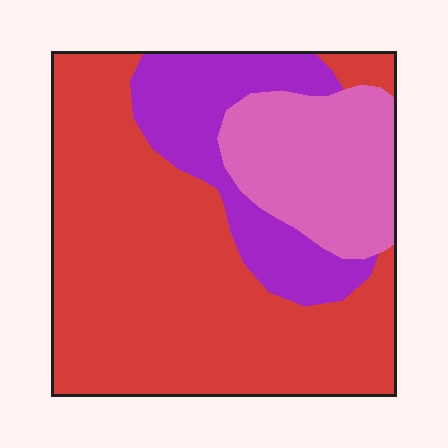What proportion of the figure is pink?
Pink covers 20% of the figure.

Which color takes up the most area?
Red, at roughly 60%.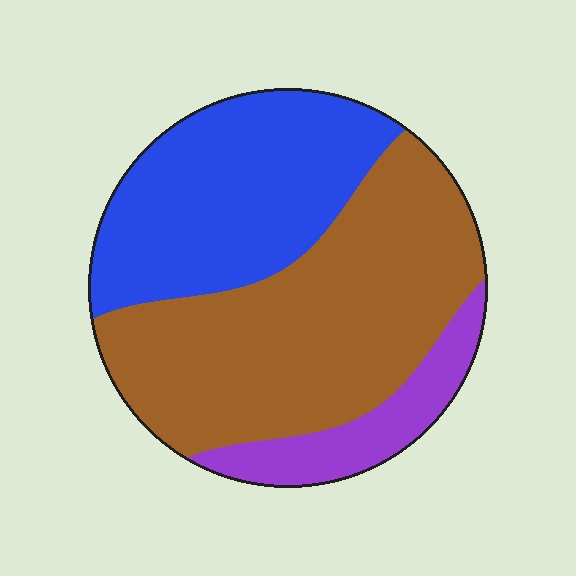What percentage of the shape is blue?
Blue takes up about three eighths (3/8) of the shape.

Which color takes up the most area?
Brown, at roughly 50%.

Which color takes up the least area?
Purple, at roughly 15%.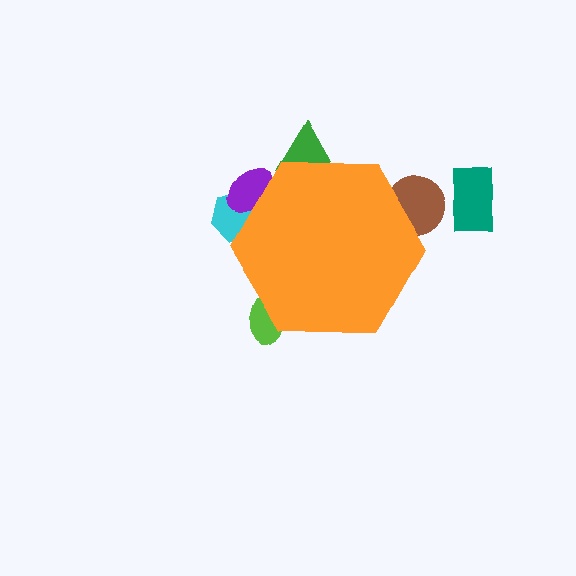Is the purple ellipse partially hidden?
Yes, the purple ellipse is partially hidden behind the orange hexagon.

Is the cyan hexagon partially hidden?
Yes, the cyan hexagon is partially hidden behind the orange hexagon.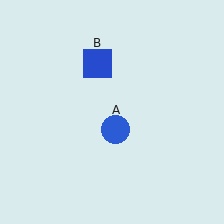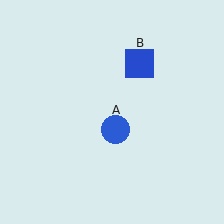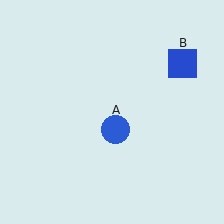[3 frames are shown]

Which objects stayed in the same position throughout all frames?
Blue circle (object A) remained stationary.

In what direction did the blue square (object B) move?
The blue square (object B) moved right.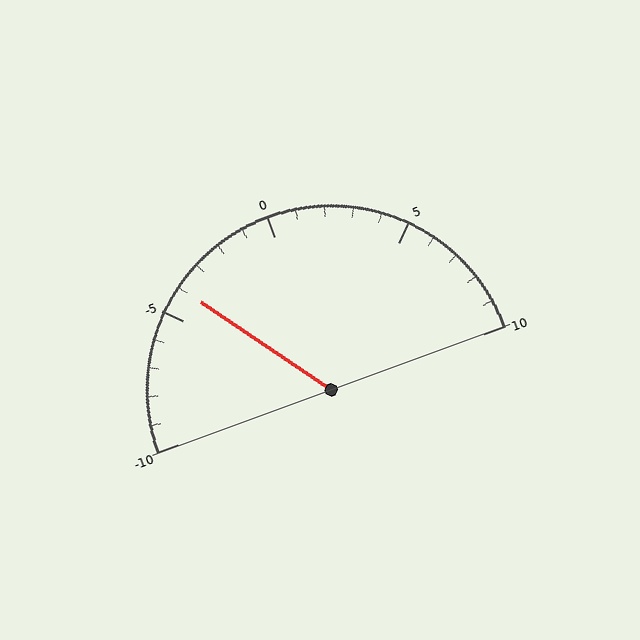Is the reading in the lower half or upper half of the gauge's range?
The reading is in the lower half of the range (-10 to 10).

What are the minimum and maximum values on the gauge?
The gauge ranges from -10 to 10.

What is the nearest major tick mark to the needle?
The nearest major tick mark is -5.